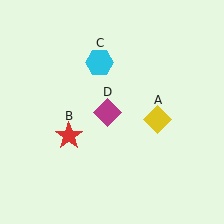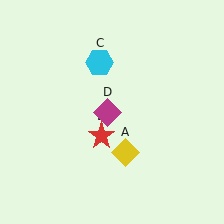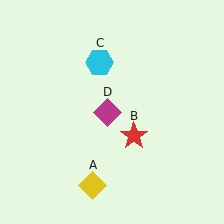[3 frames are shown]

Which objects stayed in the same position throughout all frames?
Cyan hexagon (object C) and magenta diamond (object D) remained stationary.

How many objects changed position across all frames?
2 objects changed position: yellow diamond (object A), red star (object B).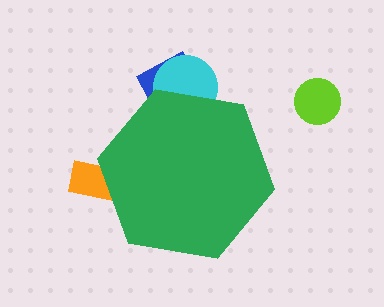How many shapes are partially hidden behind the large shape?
3 shapes are partially hidden.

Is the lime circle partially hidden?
No, the lime circle is fully visible.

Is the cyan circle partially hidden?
Yes, the cyan circle is partially hidden behind the green hexagon.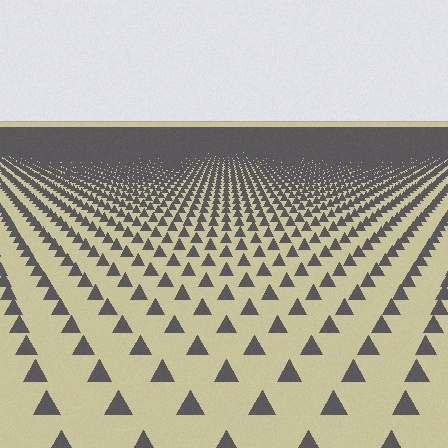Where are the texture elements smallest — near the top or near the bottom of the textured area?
Near the top.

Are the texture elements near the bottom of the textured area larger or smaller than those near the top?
Larger. Near the bottom, elements are closer to the viewer and appear at a bigger on-screen size.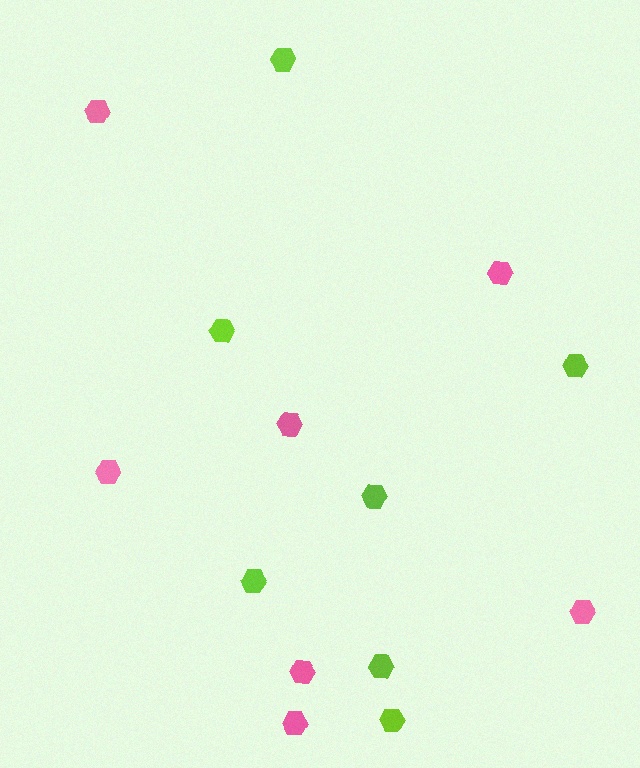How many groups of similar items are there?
There are 2 groups: one group of lime hexagons (7) and one group of pink hexagons (7).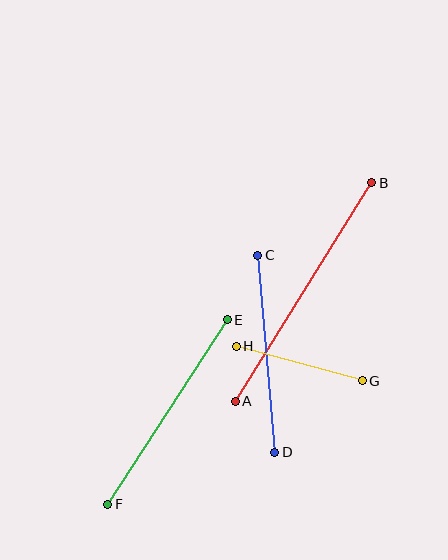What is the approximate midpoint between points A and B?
The midpoint is at approximately (304, 292) pixels.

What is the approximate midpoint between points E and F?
The midpoint is at approximately (168, 412) pixels.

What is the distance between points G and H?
The distance is approximately 131 pixels.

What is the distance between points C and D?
The distance is approximately 198 pixels.